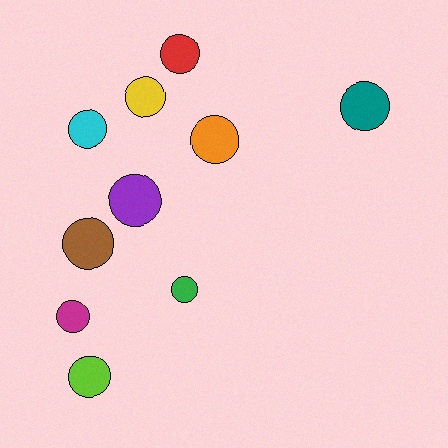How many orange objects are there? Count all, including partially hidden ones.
There is 1 orange object.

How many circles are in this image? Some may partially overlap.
There are 10 circles.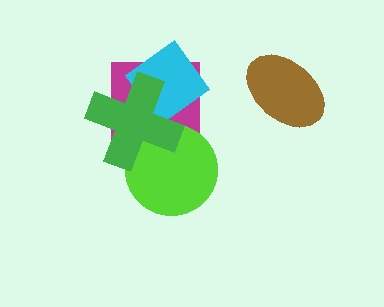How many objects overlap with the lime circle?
2 objects overlap with the lime circle.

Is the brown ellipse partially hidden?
No, no other shape covers it.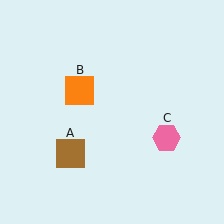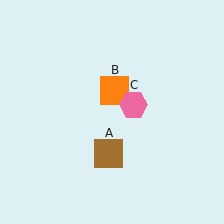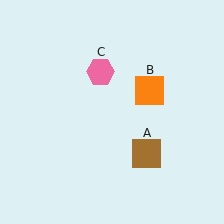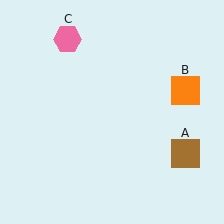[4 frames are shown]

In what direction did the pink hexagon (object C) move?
The pink hexagon (object C) moved up and to the left.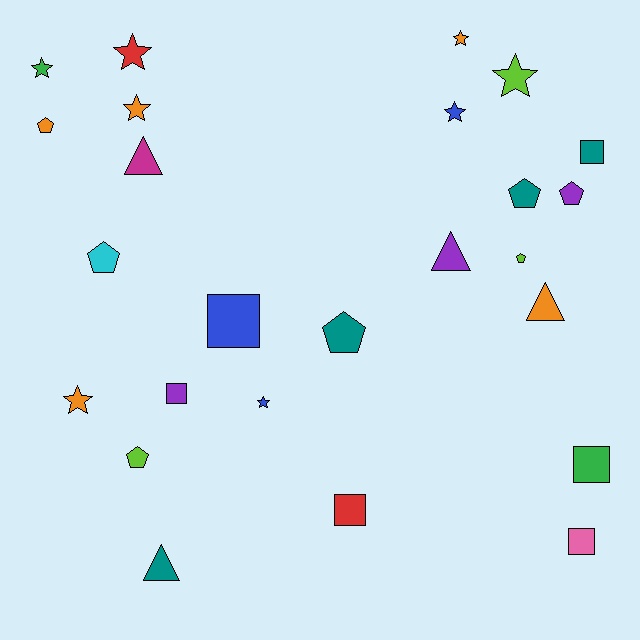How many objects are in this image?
There are 25 objects.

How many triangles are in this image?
There are 4 triangles.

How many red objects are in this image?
There are 2 red objects.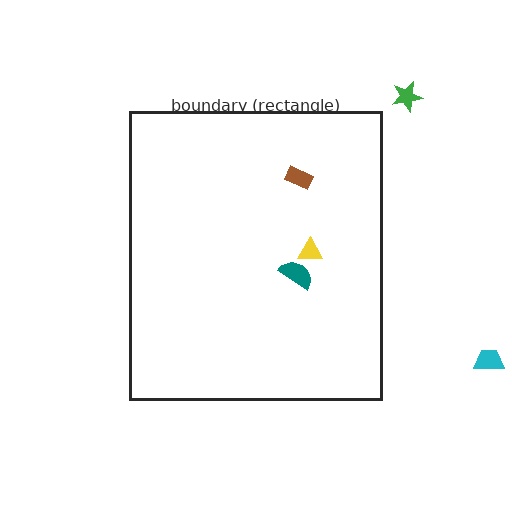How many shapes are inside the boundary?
3 inside, 2 outside.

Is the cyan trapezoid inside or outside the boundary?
Outside.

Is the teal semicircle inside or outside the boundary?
Inside.